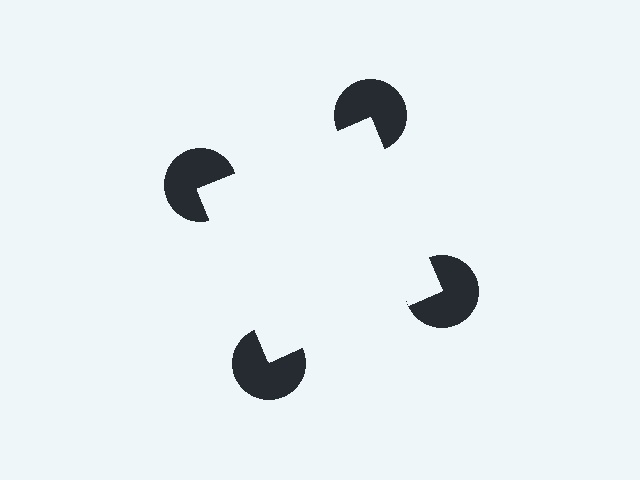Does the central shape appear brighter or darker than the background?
It typically appears slightly brighter than the background, even though no actual brightness change is drawn.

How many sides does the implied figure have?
4 sides.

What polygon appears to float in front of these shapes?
An illusory square — its edges are inferred from the aligned wedge cuts in the pac-man discs, not physically drawn.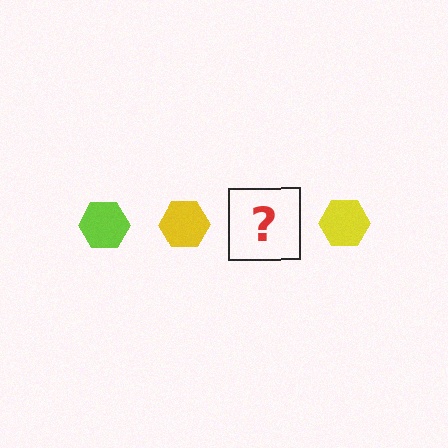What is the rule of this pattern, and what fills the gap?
The rule is that the pattern cycles through lime, yellow hexagons. The gap should be filled with a lime hexagon.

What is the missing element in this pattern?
The missing element is a lime hexagon.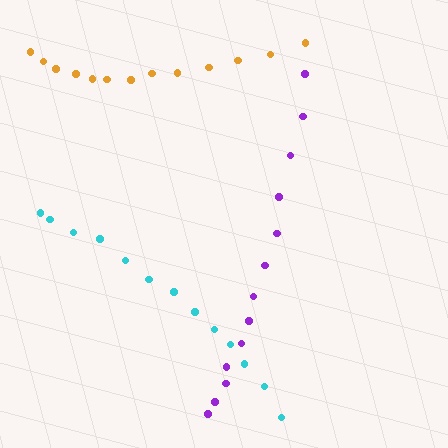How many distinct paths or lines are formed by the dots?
There are 3 distinct paths.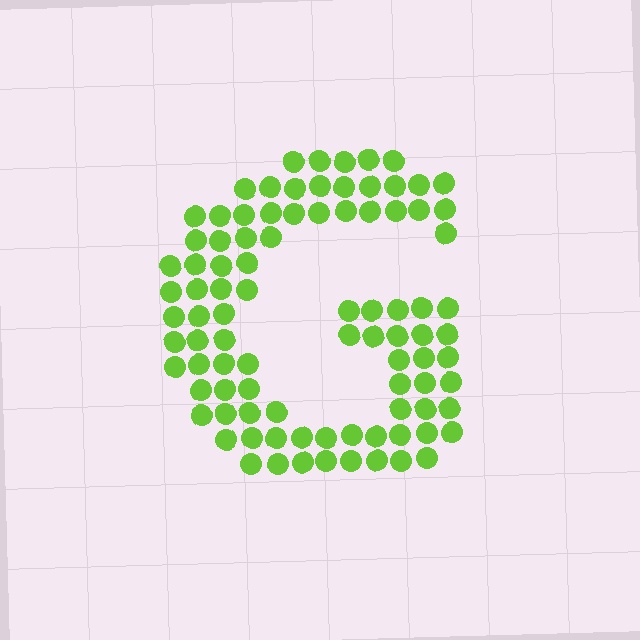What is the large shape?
The large shape is the letter G.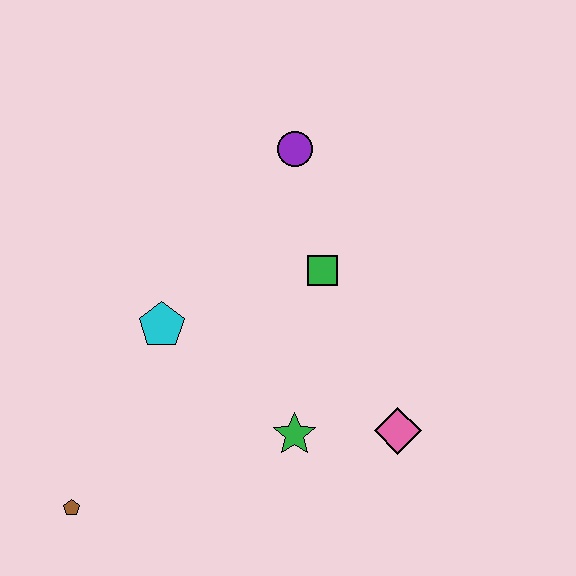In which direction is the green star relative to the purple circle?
The green star is below the purple circle.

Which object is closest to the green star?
The pink diamond is closest to the green star.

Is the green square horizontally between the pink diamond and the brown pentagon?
Yes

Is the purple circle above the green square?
Yes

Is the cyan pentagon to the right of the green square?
No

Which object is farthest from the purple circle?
The brown pentagon is farthest from the purple circle.